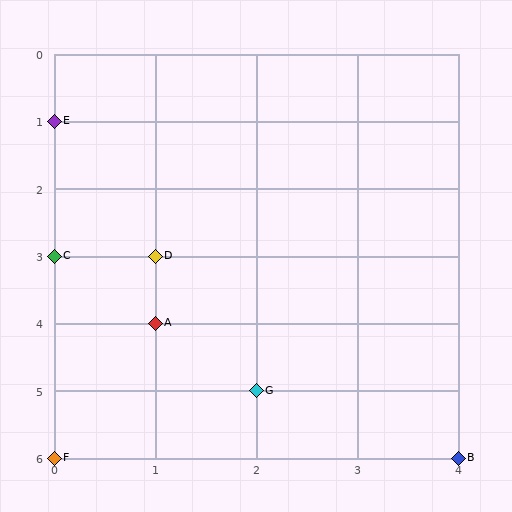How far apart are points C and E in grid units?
Points C and E are 2 rows apart.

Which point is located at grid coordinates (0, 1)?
Point E is at (0, 1).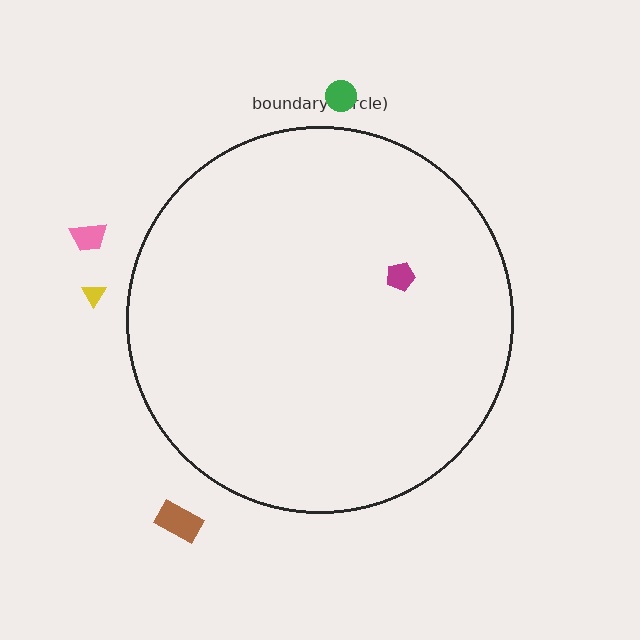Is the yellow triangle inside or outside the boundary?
Outside.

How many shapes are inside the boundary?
1 inside, 4 outside.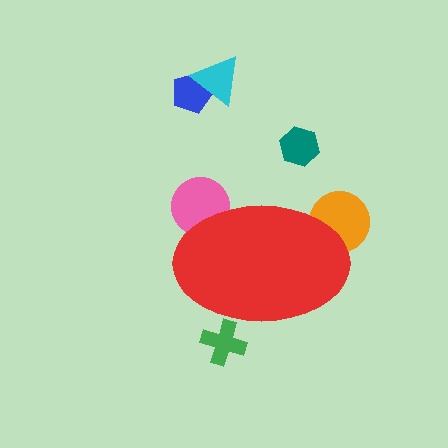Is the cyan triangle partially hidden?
No, the cyan triangle is fully visible.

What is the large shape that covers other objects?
A red ellipse.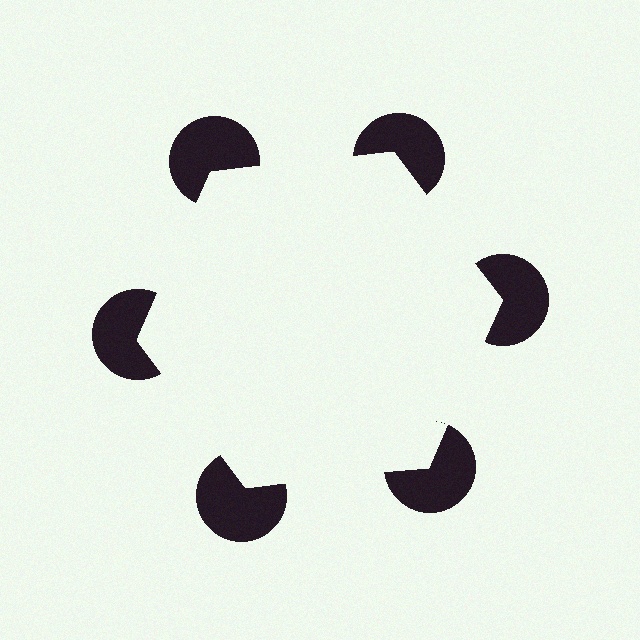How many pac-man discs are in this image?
There are 6 — one at each vertex of the illusory hexagon.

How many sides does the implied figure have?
6 sides.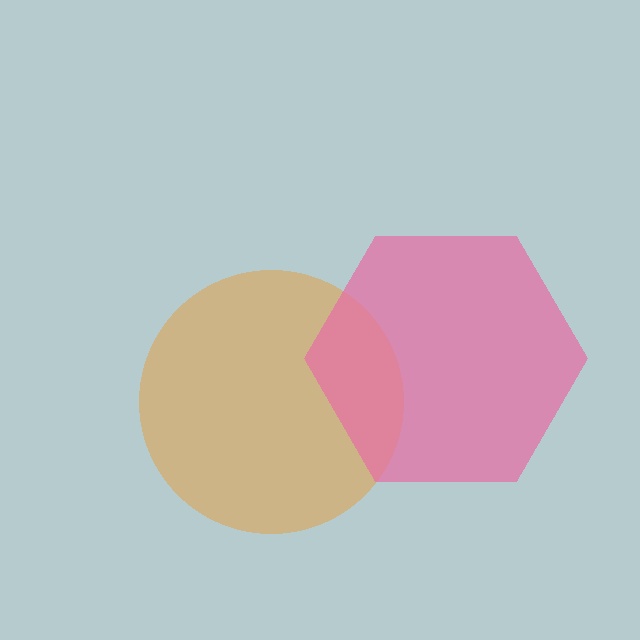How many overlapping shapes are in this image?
There are 2 overlapping shapes in the image.